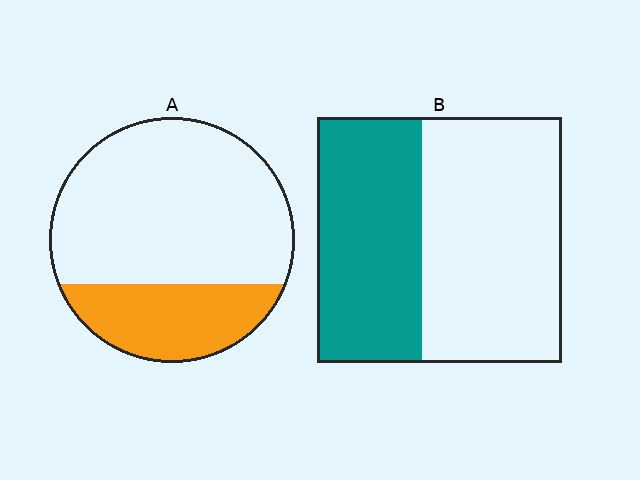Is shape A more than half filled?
No.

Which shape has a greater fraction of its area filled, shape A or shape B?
Shape B.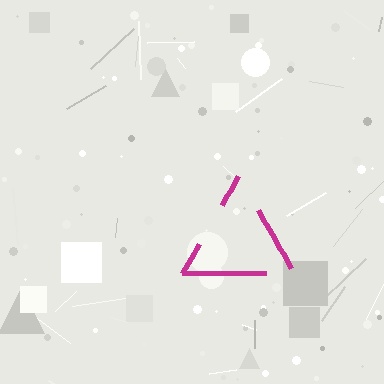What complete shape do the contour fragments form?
The contour fragments form a triangle.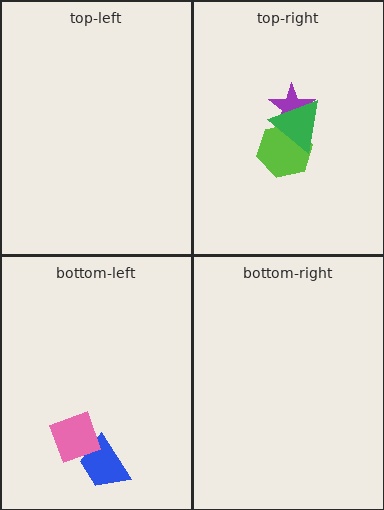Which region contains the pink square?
The bottom-left region.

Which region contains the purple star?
The top-right region.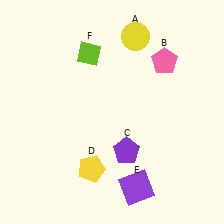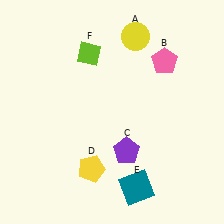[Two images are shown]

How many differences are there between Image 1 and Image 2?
There is 1 difference between the two images.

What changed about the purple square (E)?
In Image 1, E is purple. In Image 2, it changed to teal.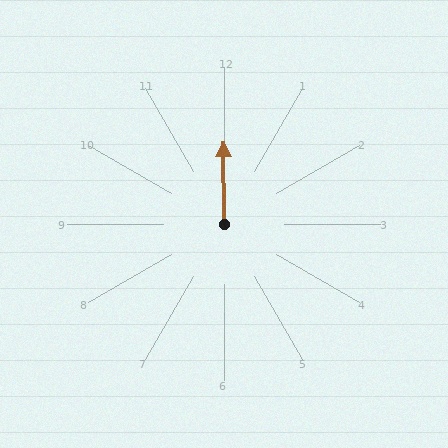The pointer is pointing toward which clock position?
Roughly 12 o'clock.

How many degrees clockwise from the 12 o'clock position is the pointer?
Approximately 360 degrees.